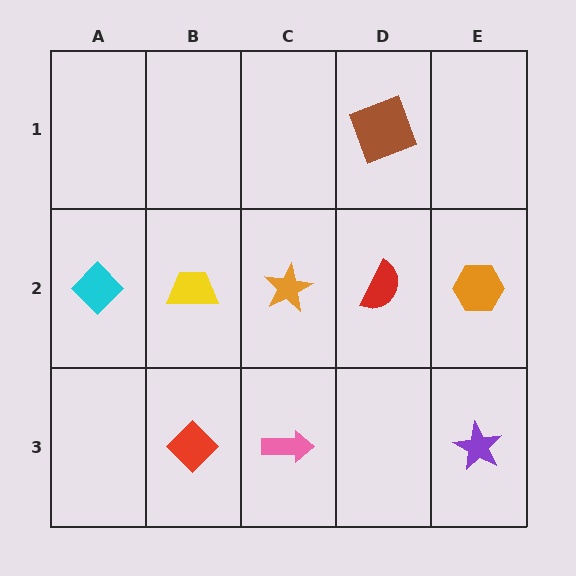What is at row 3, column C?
A pink arrow.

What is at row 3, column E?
A purple star.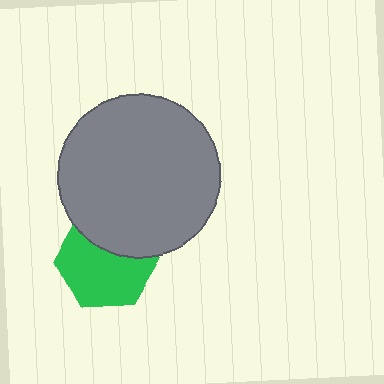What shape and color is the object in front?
The object in front is a gray circle.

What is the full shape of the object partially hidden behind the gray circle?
The partially hidden object is a green hexagon.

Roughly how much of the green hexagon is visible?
Most of it is visible (roughly 65%).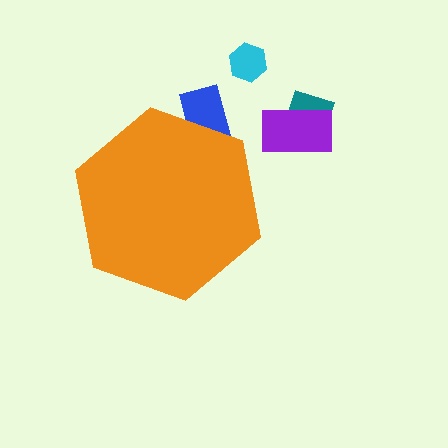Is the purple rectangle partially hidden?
No, the purple rectangle is fully visible.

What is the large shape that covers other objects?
An orange hexagon.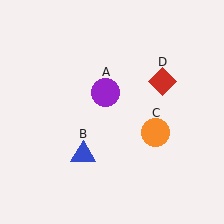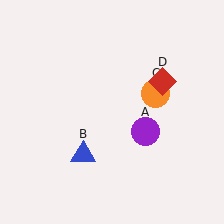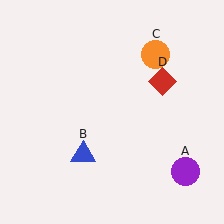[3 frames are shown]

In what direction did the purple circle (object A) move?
The purple circle (object A) moved down and to the right.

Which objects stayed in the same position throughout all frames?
Blue triangle (object B) and red diamond (object D) remained stationary.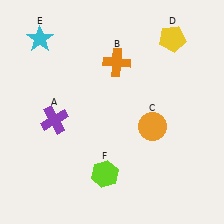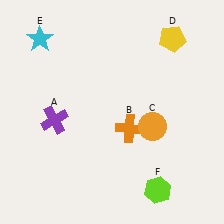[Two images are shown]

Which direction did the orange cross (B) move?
The orange cross (B) moved down.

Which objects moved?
The objects that moved are: the orange cross (B), the lime hexagon (F).